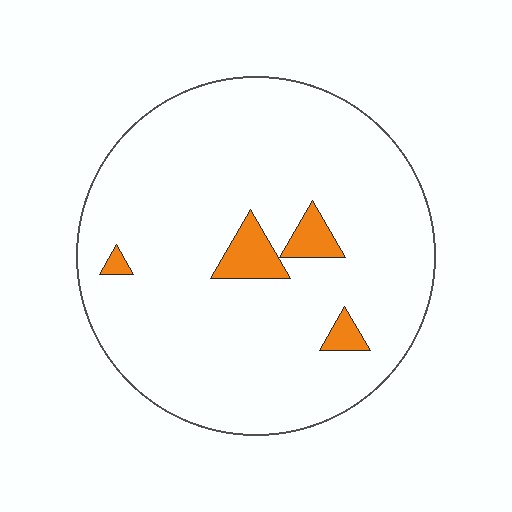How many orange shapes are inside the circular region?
4.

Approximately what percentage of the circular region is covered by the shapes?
Approximately 5%.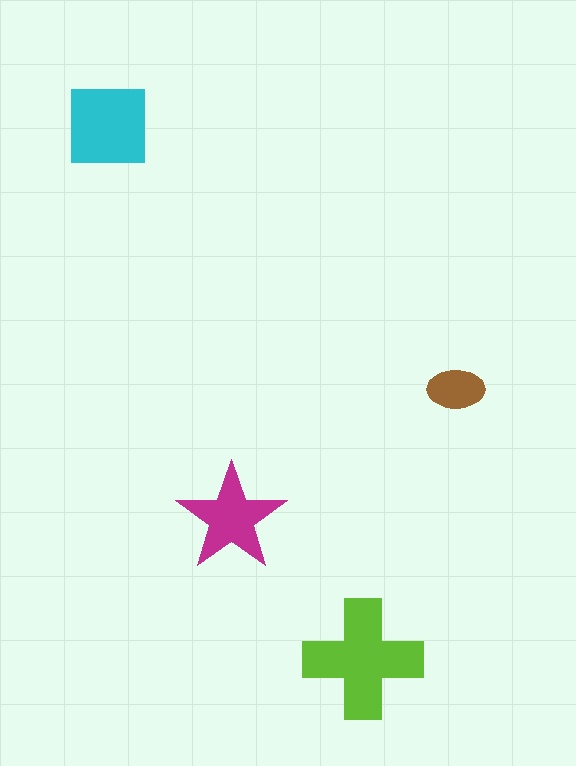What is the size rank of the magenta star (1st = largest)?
3rd.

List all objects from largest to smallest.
The lime cross, the cyan square, the magenta star, the brown ellipse.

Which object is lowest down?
The lime cross is bottommost.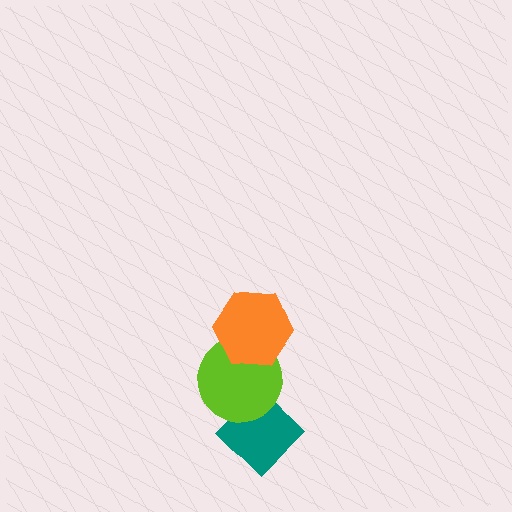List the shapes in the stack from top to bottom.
From top to bottom: the orange hexagon, the lime circle, the teal diamond.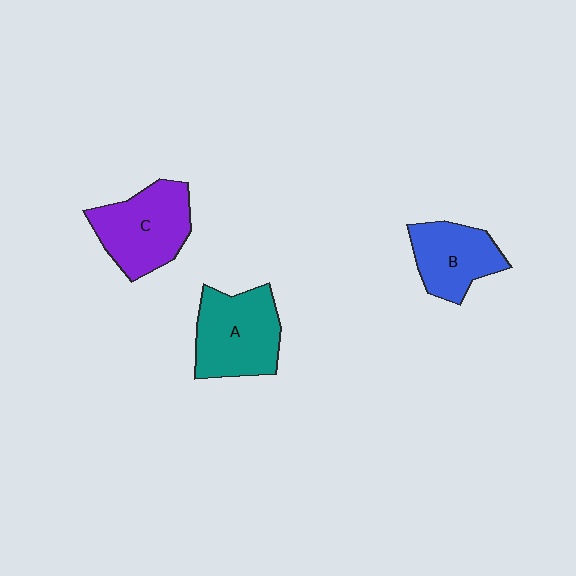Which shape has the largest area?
Shape A (teal).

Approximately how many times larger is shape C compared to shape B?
Approximately 1.3 times.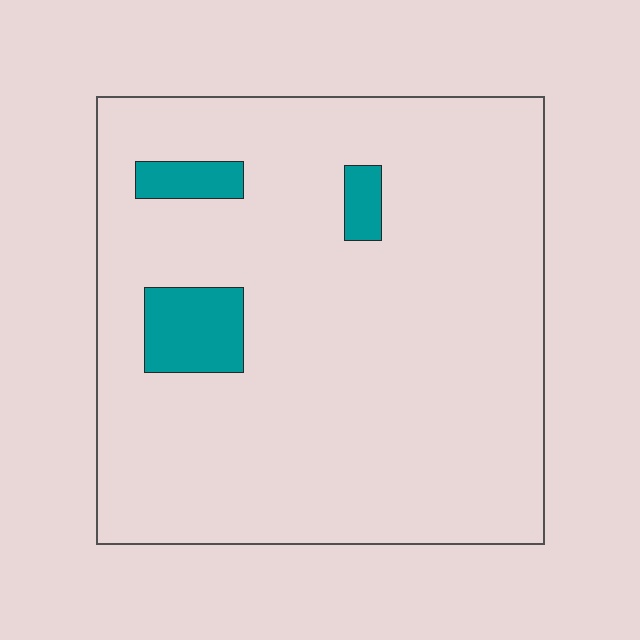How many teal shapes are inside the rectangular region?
3.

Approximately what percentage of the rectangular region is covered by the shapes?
Approximately 10%.